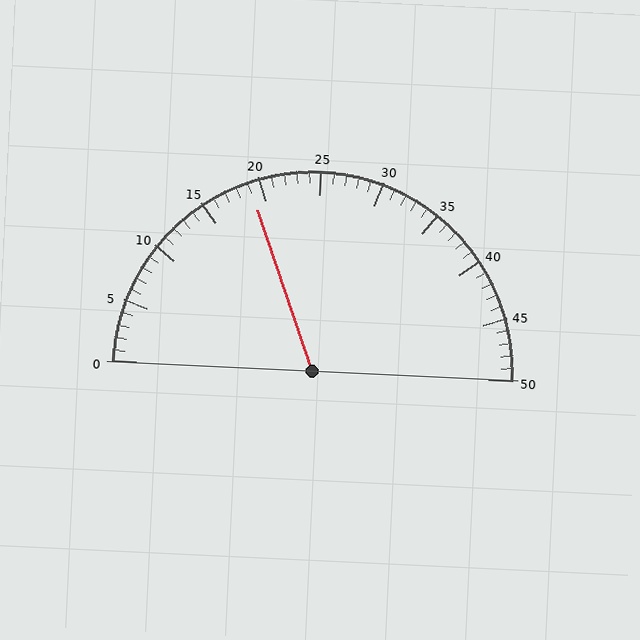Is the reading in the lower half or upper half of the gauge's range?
The reading is in the lower half of the range (0 to 50).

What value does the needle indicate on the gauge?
The needle indicates approximately 19.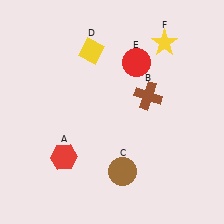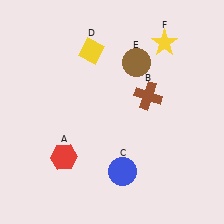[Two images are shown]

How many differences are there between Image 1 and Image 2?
There are 2 differences between the two images.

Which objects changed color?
C changed from brown to blue. E changed from red to brown.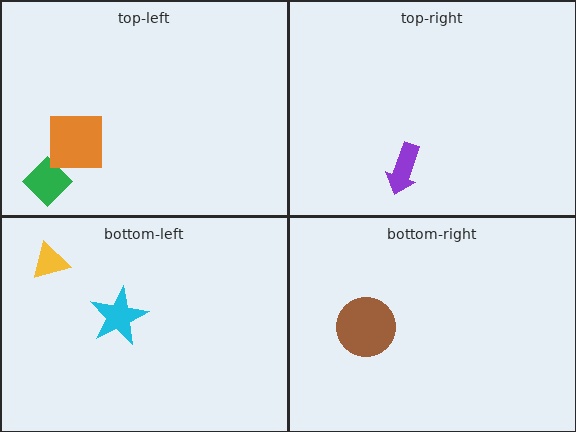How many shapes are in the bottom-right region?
1.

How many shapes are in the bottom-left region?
2.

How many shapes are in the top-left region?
2.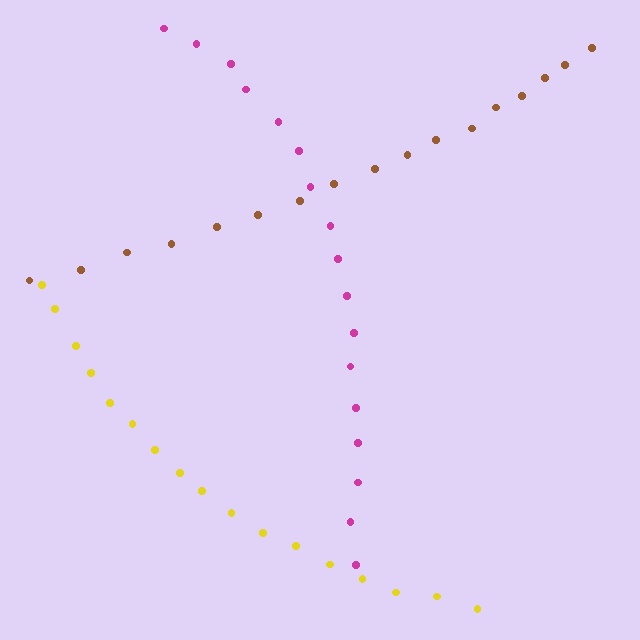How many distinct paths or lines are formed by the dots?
There are 3 distinct paths.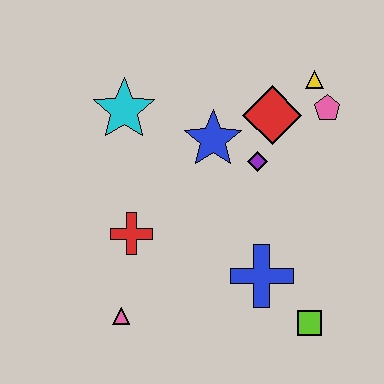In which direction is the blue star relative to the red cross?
The blue star is above the red cross.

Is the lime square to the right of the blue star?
Yes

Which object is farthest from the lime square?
The cyan star is farthest from the lime square.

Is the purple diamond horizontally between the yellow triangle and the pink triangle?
Yes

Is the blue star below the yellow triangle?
Yes